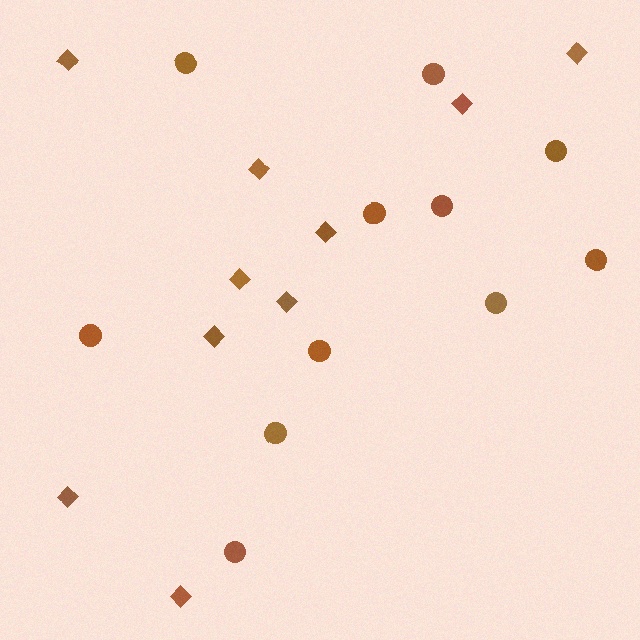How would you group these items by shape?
There are 2 groups: one group of diamonds (10) and one group of circles (11).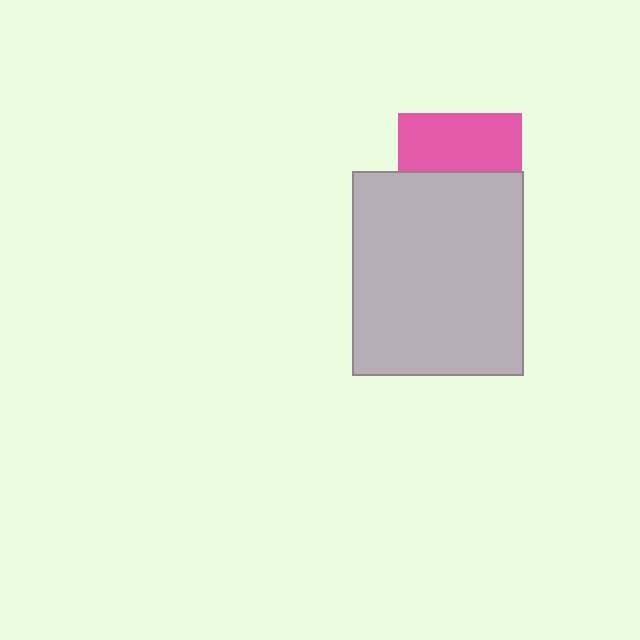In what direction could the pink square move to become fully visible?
The pink square could move up. That would shift it out from behind the light gray rectangle entirely.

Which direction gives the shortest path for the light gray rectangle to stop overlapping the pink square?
Moving down gives the shortest separation.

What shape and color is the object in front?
The object in front is a light gray rectangle.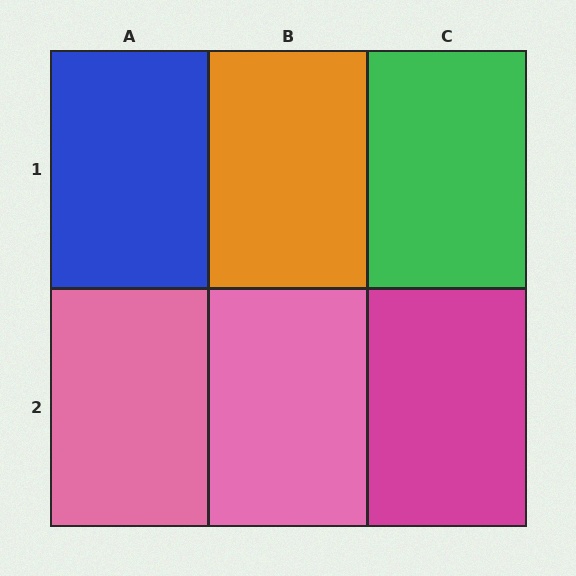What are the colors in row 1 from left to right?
Blue, orange, green.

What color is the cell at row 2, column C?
Magenta.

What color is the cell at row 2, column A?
Pink.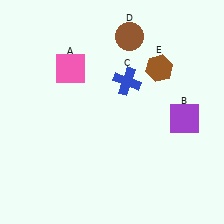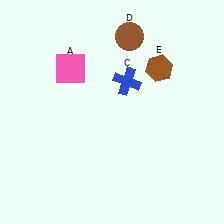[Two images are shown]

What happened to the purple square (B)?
The purple square (B) was removed in Image 2. It was in the bottom-right area of Image 1.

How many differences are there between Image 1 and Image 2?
There is 1 difference between the two images.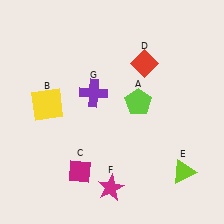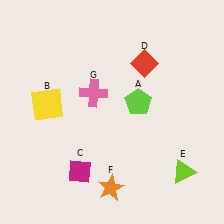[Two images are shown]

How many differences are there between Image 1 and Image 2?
There are 2 differences between the two images.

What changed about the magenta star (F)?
In Image 1, F is magenta. In Image 2, it changed to orange.